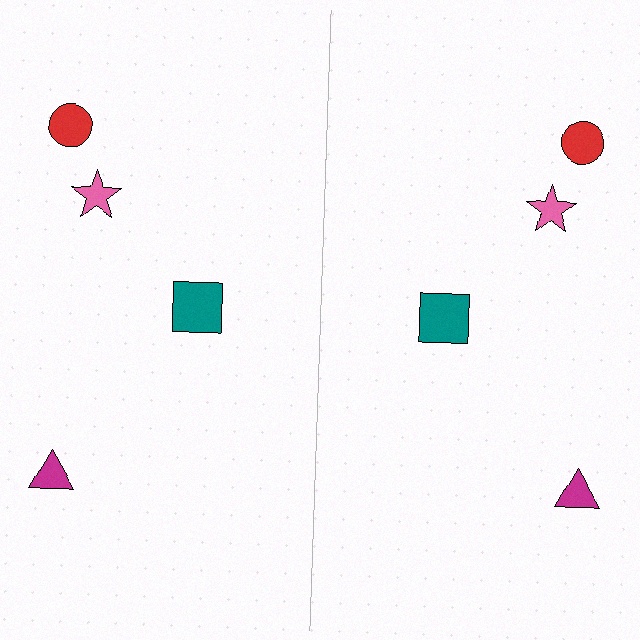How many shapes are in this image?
There are 8 shapes in this image.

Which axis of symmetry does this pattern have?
The pattern has a vertical axis of symmetry running through the center of the image.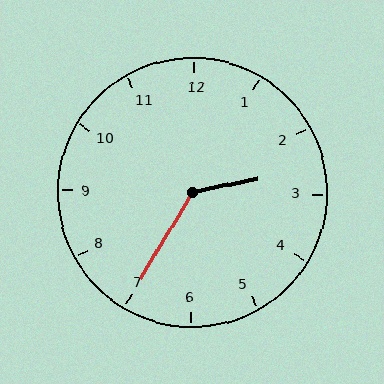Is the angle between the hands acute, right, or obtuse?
It is obtuse.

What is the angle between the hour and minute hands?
Approximately 132 degrees.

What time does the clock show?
2:35.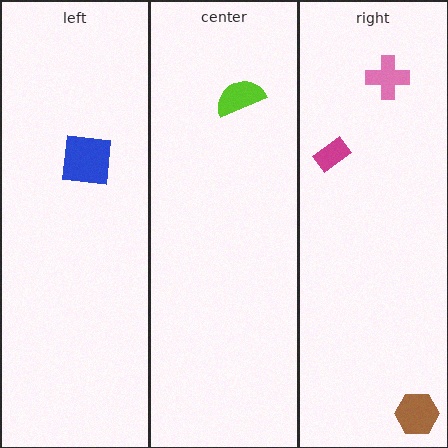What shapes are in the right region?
The pink cross, the brown hexagon, the magenta rectangle.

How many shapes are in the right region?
3.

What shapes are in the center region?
The lime semicircle.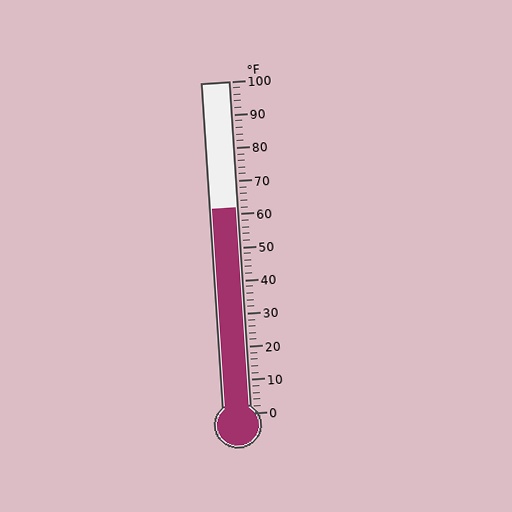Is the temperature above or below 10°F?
The temperature is above 10°F.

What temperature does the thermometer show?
The thermometer shows approximately 62°F.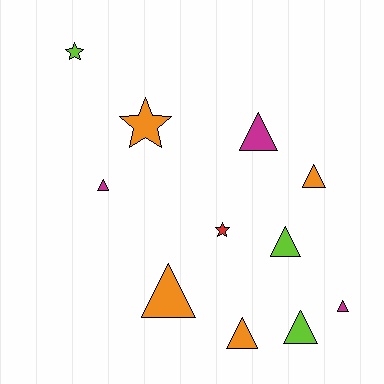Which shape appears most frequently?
Triangle, with 8 objects.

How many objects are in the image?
There are 11 objects.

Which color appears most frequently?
Orange, with 4 objects.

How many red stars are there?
There is 1 red star.